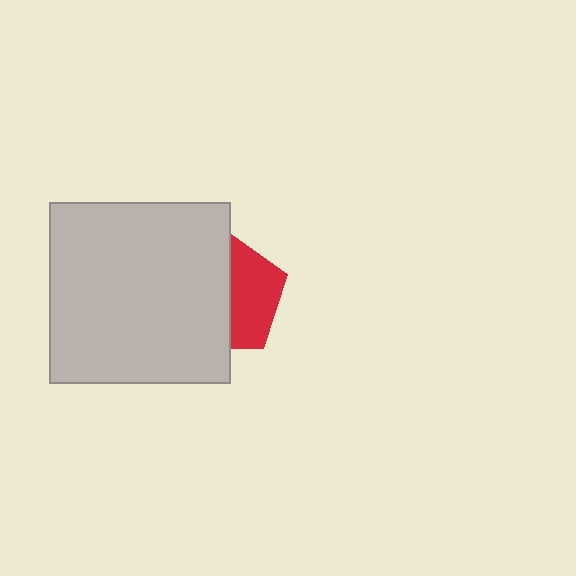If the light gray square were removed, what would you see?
You would see the complete red pentagon.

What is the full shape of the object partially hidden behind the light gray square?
The partially hidden object is a red pentagon.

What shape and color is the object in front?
The object in front is a light gray square.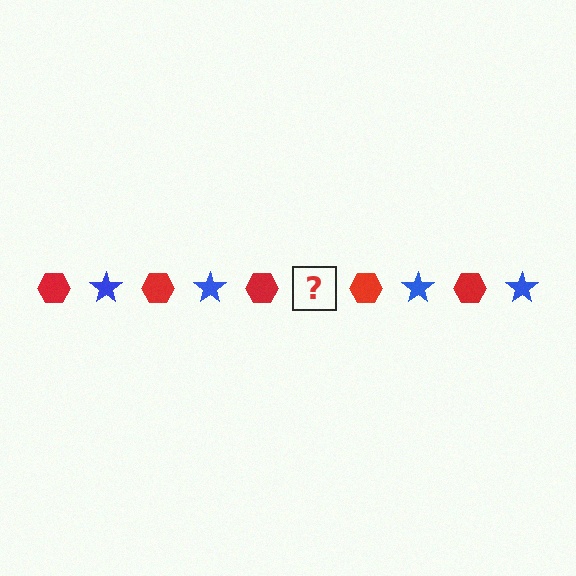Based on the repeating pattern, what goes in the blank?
The blank should be a blue star.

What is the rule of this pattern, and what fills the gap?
The rule is that the pattern alternates between red hexagon and blue star. The gap should be filled with a blue star.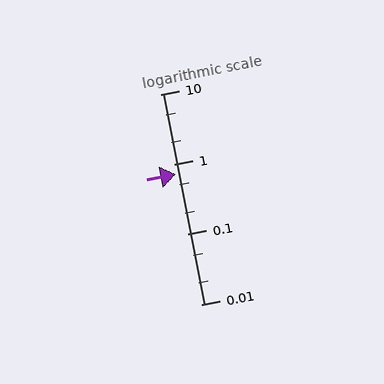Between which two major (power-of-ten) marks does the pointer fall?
The pointer is between 0.1 and 1.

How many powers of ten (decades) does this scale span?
The scale spans 3 decades, from 0.01 to 10.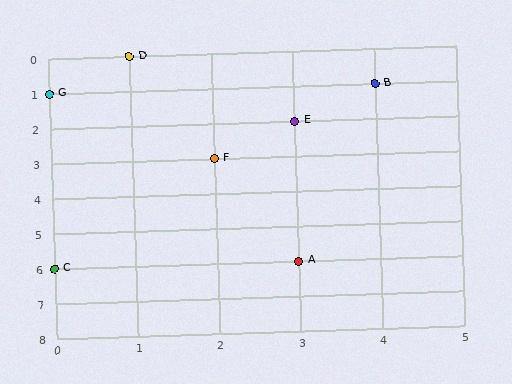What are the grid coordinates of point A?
Point A is at grid coordinates (3, 6).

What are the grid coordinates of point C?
Point C is at grid coordinates (0, 6).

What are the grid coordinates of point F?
Point F is at grid coordinates (2, 3).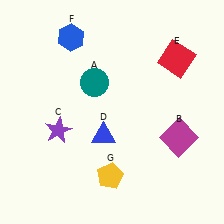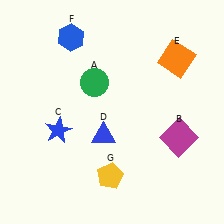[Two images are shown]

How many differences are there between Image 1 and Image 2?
There are 3 differences between the two images.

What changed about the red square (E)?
In Image 1, E is red. In Image 2, it changed to orange.